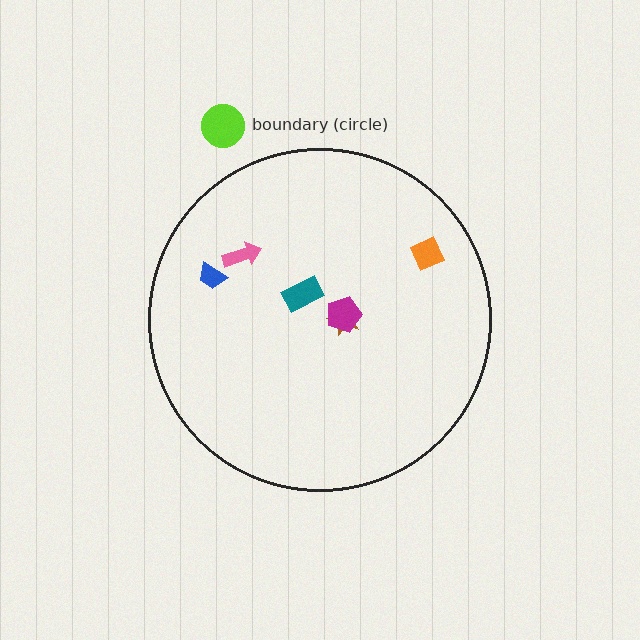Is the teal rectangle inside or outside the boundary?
Inside.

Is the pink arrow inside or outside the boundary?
Inside.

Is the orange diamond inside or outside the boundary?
Inside.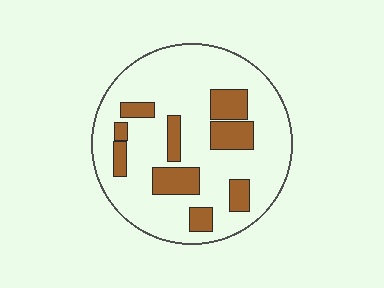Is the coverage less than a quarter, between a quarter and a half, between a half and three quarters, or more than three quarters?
Less than a quarter.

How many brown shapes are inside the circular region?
9.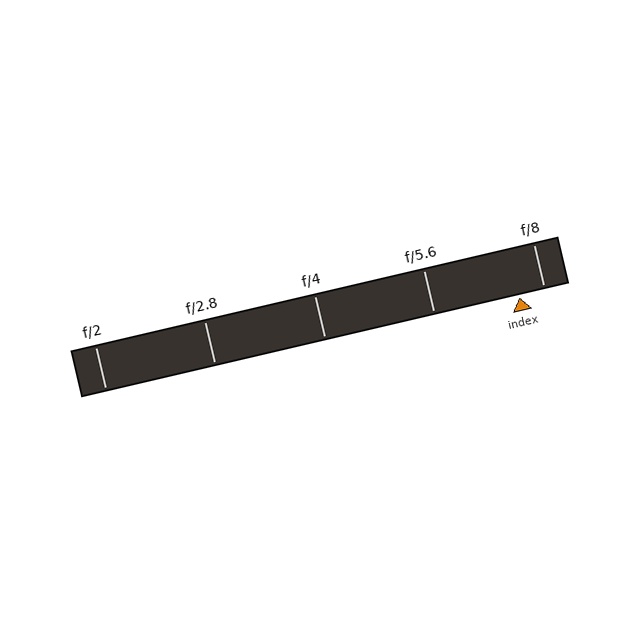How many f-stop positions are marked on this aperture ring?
There are 5 f-stop positions marked.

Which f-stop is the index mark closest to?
The index mark is closest to f/8.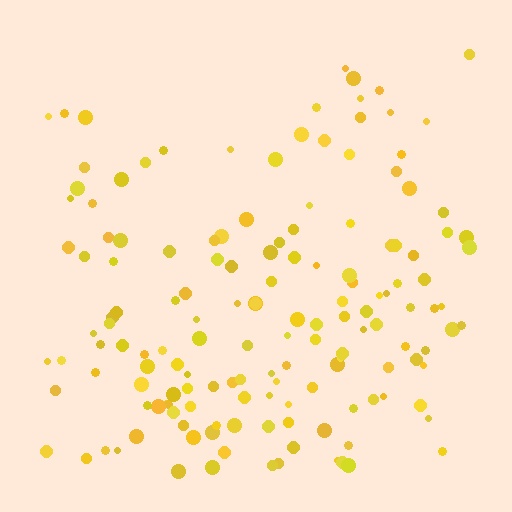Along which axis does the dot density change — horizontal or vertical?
Vertical.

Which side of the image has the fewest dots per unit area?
The top.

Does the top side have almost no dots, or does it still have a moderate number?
Still a moderate number, just noticeably fewer than the bottom.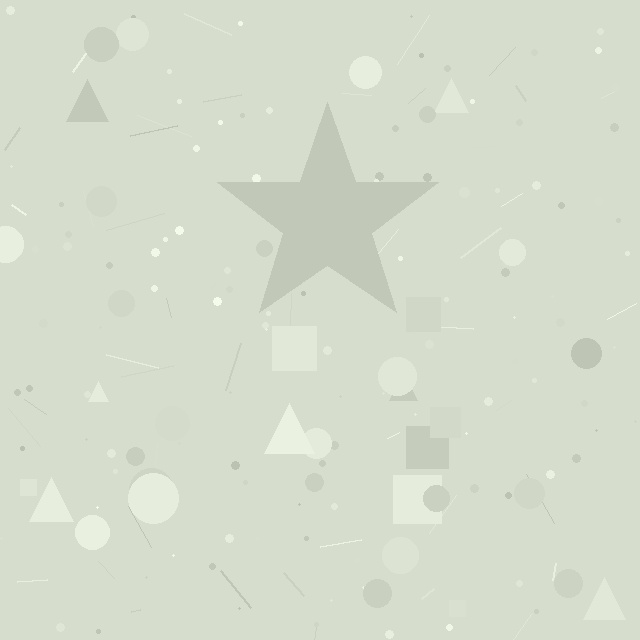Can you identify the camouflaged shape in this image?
The camouflaged shape is a star.